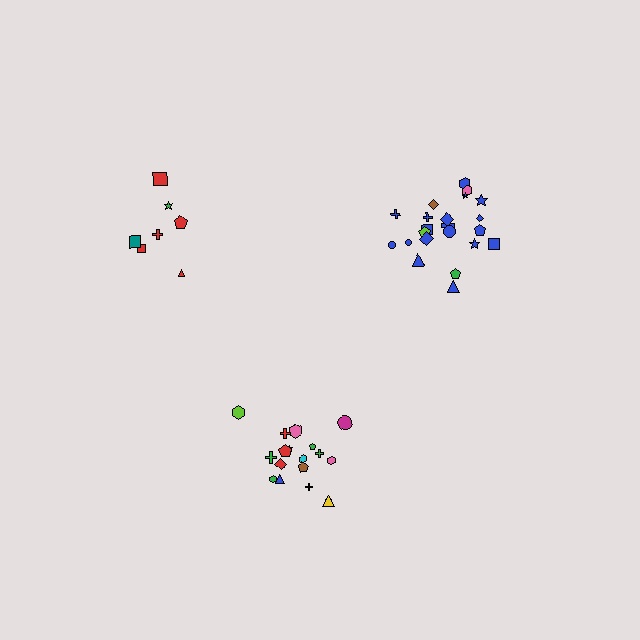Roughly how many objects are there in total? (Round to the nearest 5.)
Roughly 45 objects in total.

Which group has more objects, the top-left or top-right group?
The top-right group.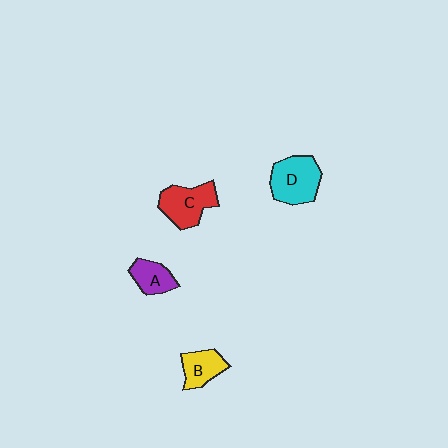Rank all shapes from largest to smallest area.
From largest to smallest: D (cyan), C (red), B (yellow), A (purple).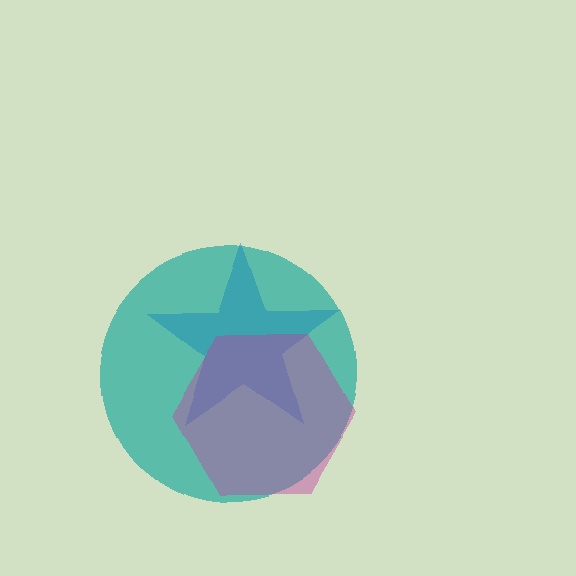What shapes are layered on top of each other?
The layered shapes are: a blue star, a teal circle, a magenta hexagon.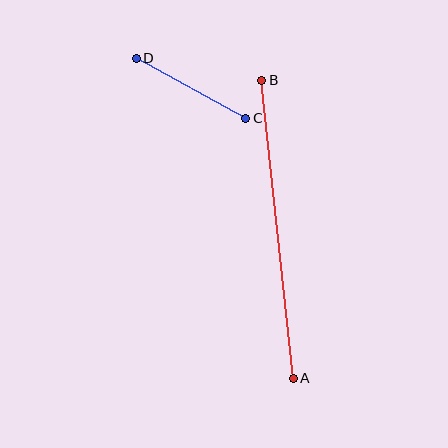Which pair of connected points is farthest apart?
Points A and B are farthest apart.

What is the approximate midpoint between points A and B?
The midpoint is at approximately (278, 229) pixels.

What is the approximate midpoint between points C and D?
The midpoint is at approximately (191, 88) pixels.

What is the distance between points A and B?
The distance is approximately 300 pixels.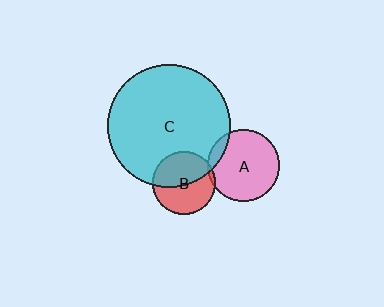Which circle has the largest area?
Circle C (cyan).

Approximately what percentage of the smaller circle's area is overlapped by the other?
Approximately 50%.